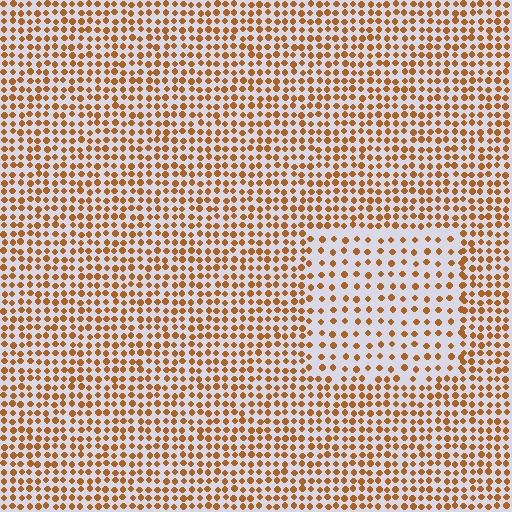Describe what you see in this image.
The image contains small brown elements arranged at two different densities. A rectangle-shaped region is visible where the elements are less densely packed than the surrounding area.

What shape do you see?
I see a rectangle.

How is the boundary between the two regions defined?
The boundary is defined by a change in element density (approximately 1.9x ratio). All elements are the same color, size, and shape.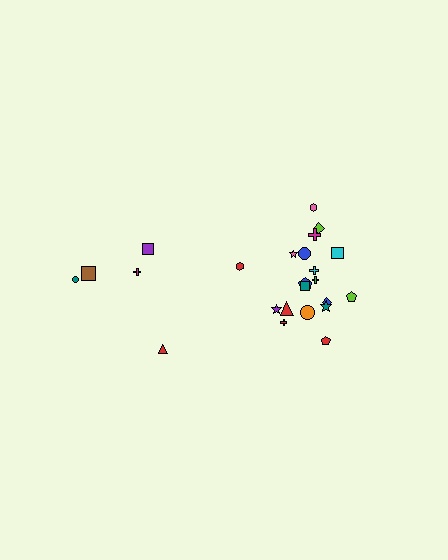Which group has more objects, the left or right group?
The right group.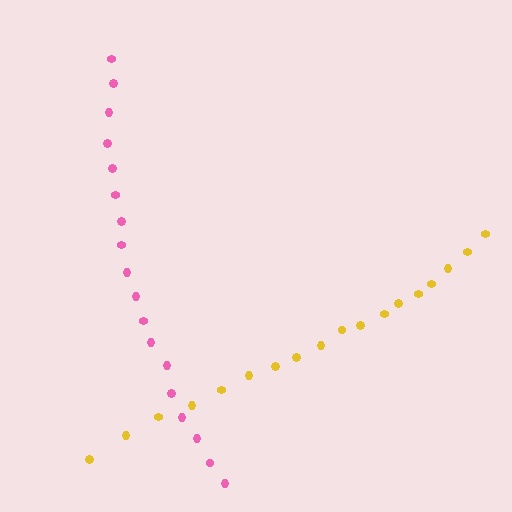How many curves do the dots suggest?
There are 2 distinct paths.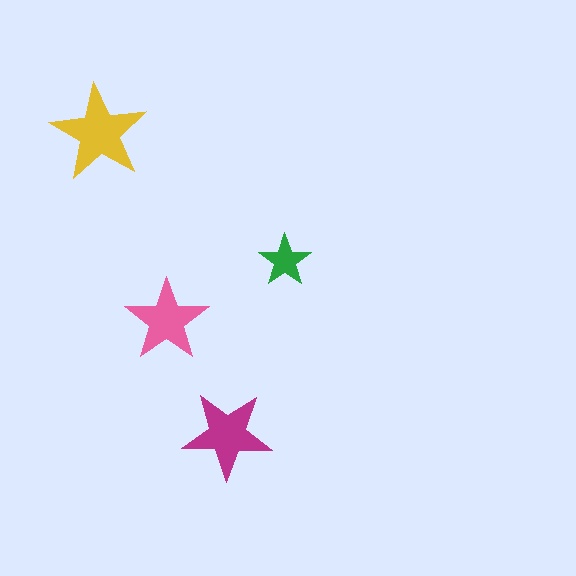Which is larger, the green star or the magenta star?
The magenta one.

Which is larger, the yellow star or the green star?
The yellow one.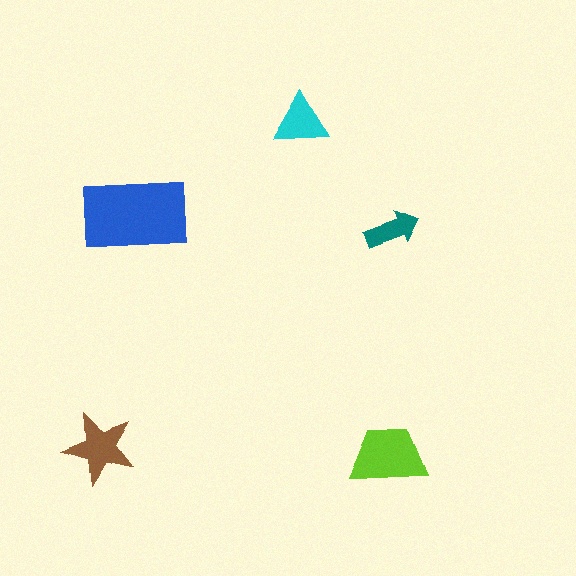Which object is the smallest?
The teal arrow.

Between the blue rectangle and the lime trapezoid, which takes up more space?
The blue rectangle.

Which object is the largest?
The blue rectangle.